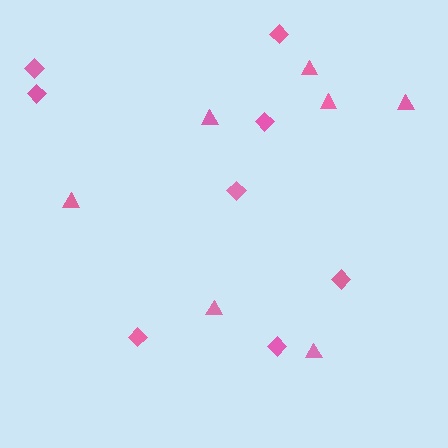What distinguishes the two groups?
There are 2 groups: one group of diamonds (8) and one group of triangles (7).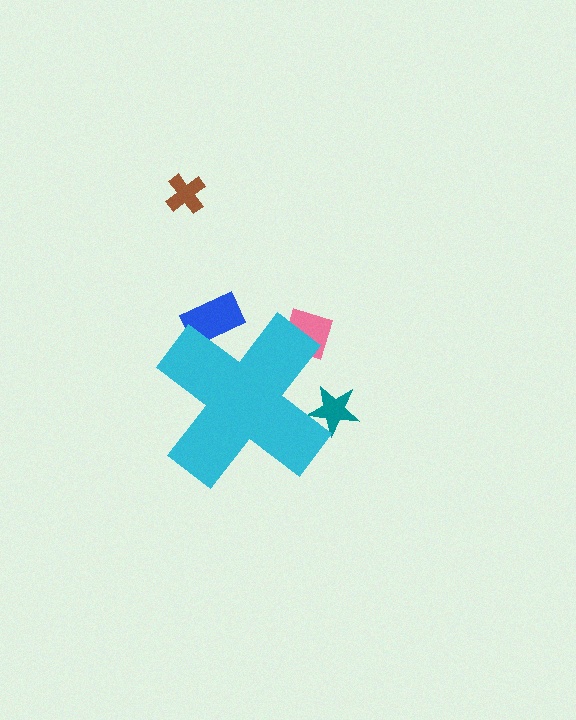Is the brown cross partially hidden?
No, the brown cross is fully visible.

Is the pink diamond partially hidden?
Yes, the pink diamond is partially hidden behind the cyan cross.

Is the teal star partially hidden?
Yes, the teal star is partially hidden behind the cyan cross.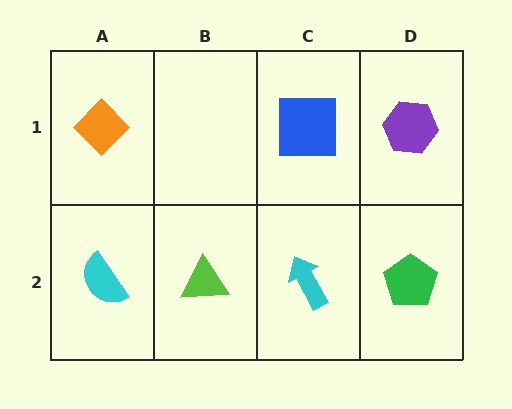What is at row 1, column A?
An orange diamond.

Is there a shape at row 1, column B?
No, that cell is empty.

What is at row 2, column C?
A cyan arrow.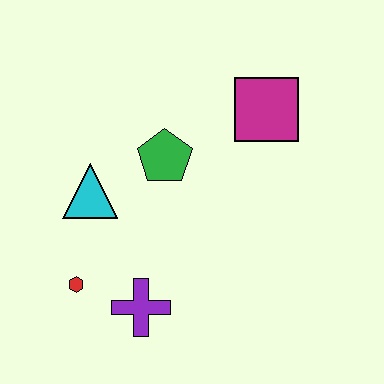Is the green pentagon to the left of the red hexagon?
No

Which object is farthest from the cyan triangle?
The magenta square is farthest from the cyan triangle.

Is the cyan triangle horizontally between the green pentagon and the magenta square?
No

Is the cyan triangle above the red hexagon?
Yes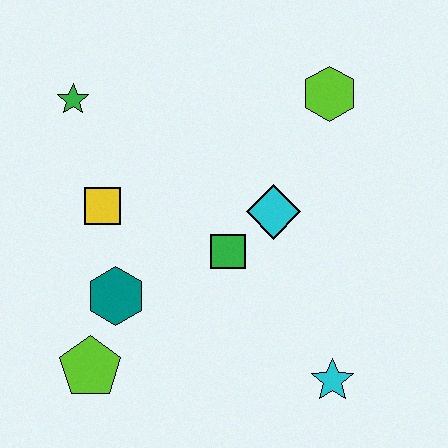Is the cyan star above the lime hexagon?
No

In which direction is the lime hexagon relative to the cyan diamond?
The lime hexagon is above the cyan diamond.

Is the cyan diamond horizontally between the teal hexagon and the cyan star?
Yes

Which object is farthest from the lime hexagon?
The lime pentagon is farthest from the lime hexagon.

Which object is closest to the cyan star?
The green square is closest to the cyan star.